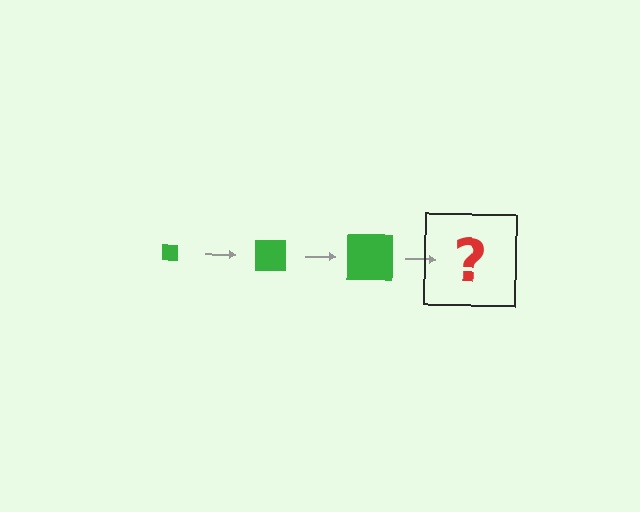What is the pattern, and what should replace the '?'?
The pattern is that the square gets progressively larger each step. The '?' should be a green square, larger than the previous one.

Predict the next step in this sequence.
The next step is a green square, larger than the previous one.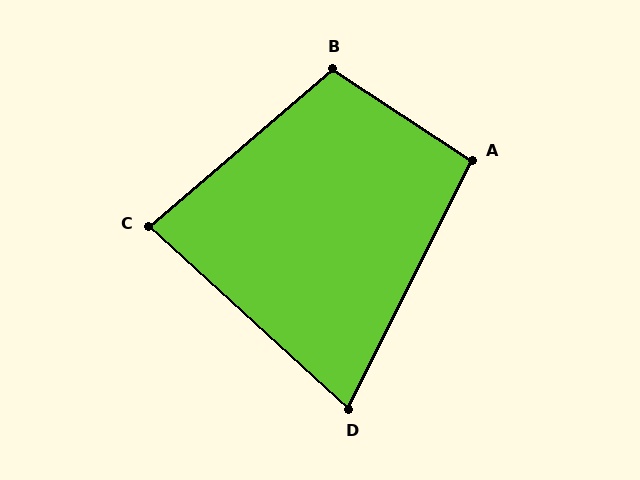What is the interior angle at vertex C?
Approximately 83 degrees (acute).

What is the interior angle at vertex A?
Approximately 97 degrees (obtuse).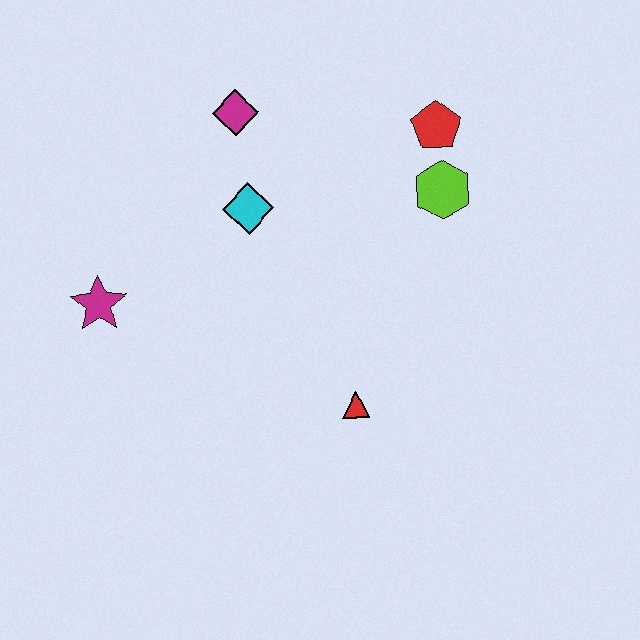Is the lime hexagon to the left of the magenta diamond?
No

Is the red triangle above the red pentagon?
No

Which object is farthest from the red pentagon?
The magenta star is farthest from the red pentagon.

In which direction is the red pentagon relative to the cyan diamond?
The red pentagon is to the right of the cyan diamond.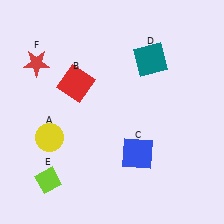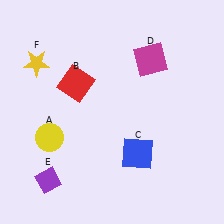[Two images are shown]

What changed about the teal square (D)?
In Image 1, D is teal. In Image 2, it changed to magenta.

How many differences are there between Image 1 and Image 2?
There are 3 differences between the two images.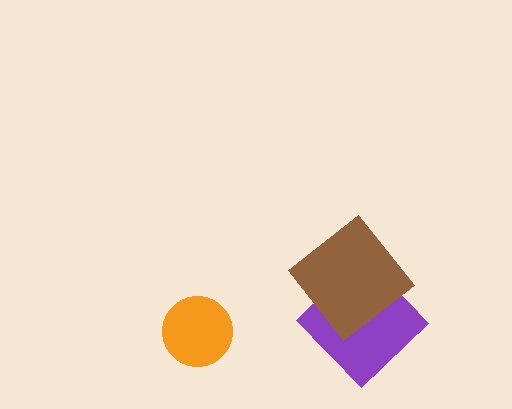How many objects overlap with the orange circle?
0 objects overlap with the orange circle.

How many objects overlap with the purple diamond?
1 object overlaps with the purple diamond.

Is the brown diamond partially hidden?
No, no other shape covers it.